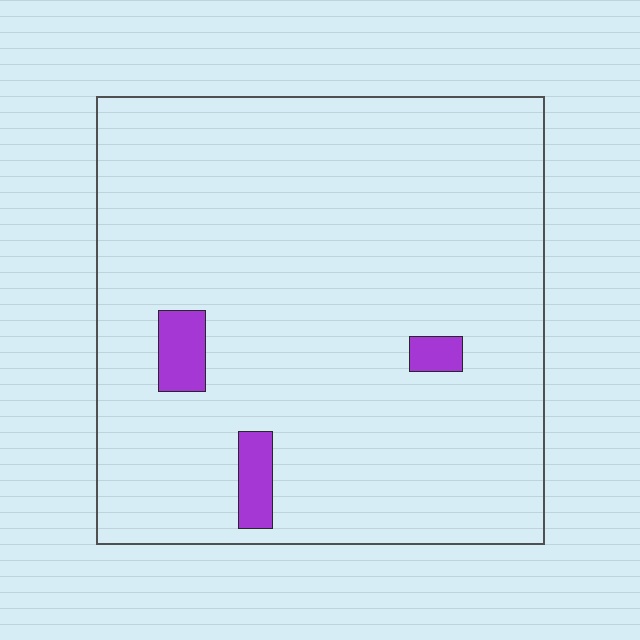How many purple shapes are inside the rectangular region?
3.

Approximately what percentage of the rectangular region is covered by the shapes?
Approximately 5%.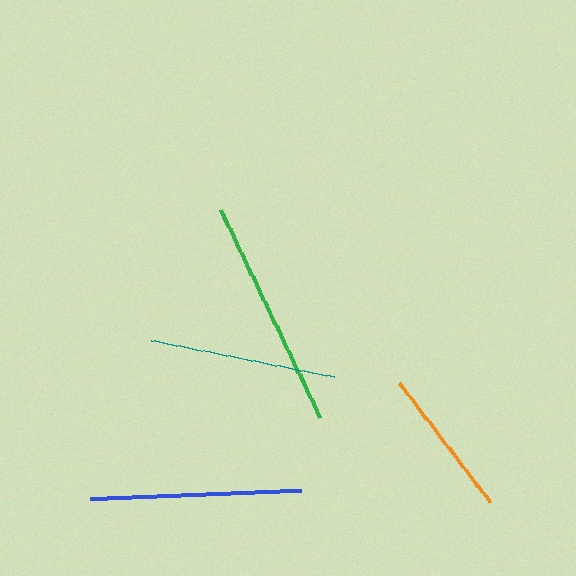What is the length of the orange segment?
The orange segment is approximately 150 pixels long.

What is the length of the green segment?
The green segment is approximately 231 pixels long.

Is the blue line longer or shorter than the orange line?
The blue line is longer than the orange line.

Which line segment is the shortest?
The orange line is the shortest at approximately 150 pixels.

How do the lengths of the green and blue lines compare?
The green and blue lines are approximately the same length.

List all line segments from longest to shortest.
From longest to shortest: green, blue, teal, orange.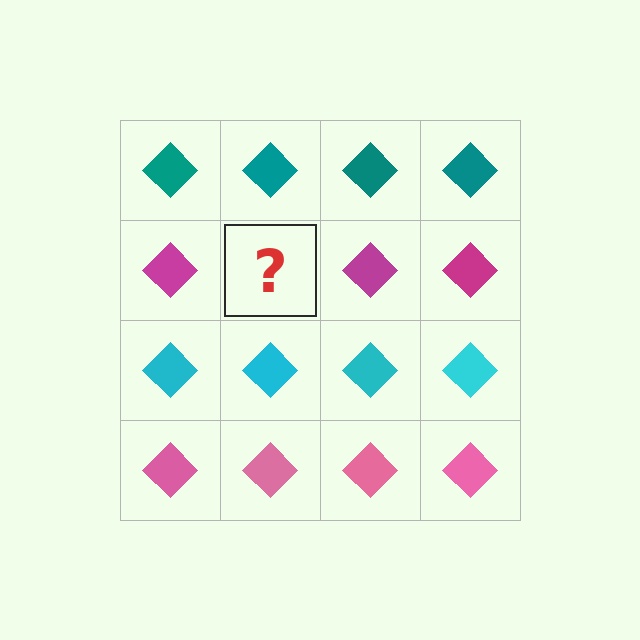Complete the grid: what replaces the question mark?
The question mark should be replaced with a magenta diamond.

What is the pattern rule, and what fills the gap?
The rule is that each row has a consistent color. The gap should be filled with a magenta diamond.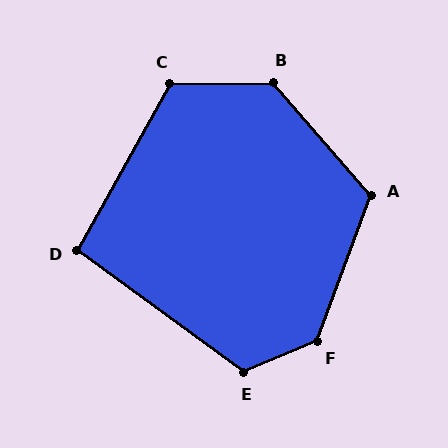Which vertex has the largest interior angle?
F, at approximately 133 degrees.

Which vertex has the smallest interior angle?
D, at approximately 97 degrees.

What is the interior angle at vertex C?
Approximately 120 degrees (obtuse).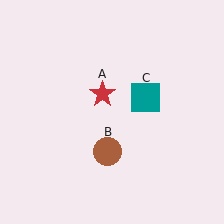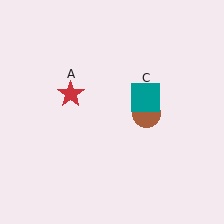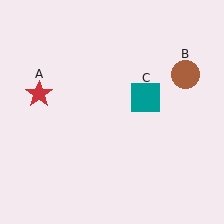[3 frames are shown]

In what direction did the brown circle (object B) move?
The brown circle (object B) moved up and to the right.